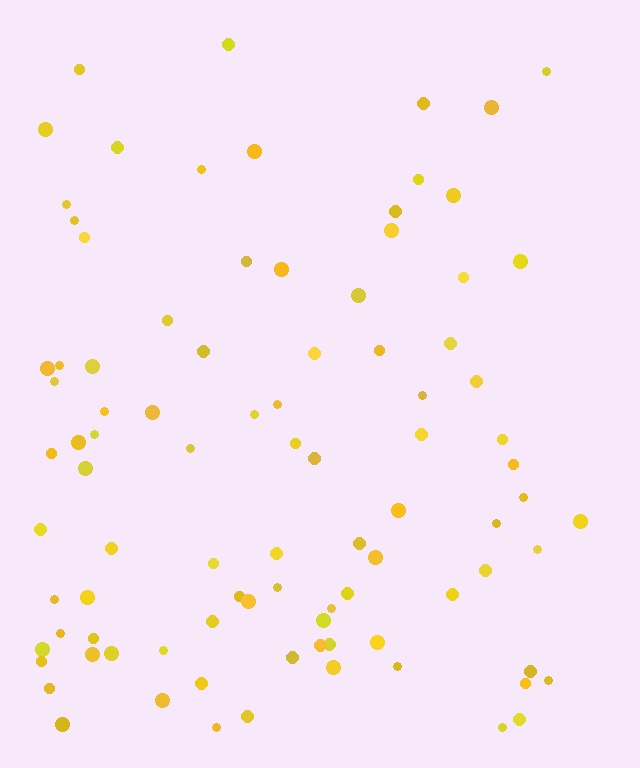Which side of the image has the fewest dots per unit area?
The top.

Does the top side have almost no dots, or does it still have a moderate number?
Still a moderate number, just noticeably fewer than the bottom.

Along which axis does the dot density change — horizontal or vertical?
Vertical.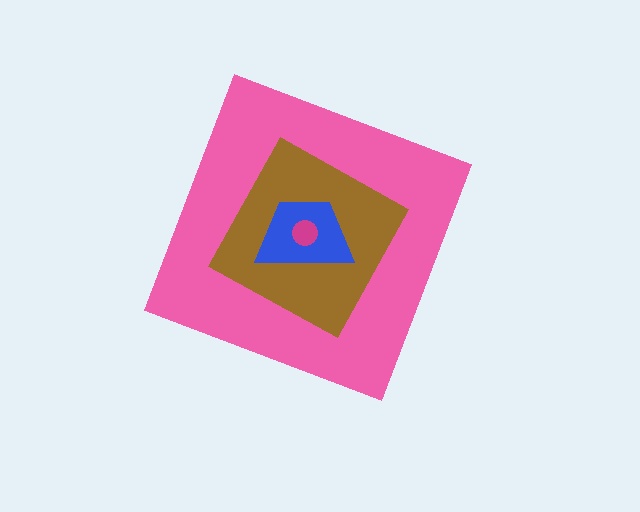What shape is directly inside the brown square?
The blue trapezoid.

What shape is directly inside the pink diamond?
The brown square.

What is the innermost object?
The magenta circle.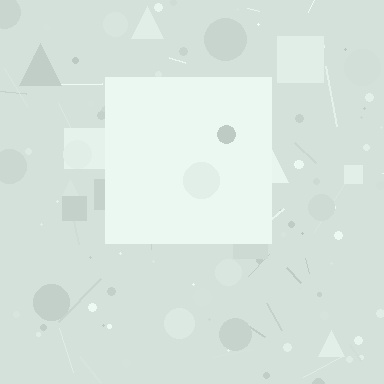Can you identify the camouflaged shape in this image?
The camouflaged shape is a square.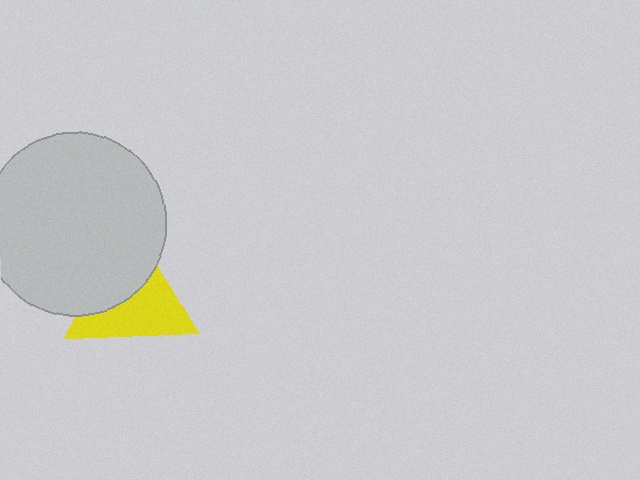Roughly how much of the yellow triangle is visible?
About half of it is visible (roughly 56%).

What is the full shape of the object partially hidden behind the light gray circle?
The partially hidden object is a yellow triangle.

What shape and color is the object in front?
The object in front is a light gray circle.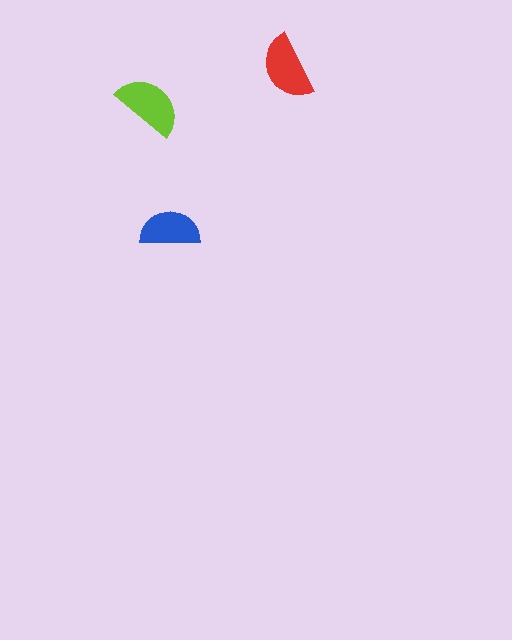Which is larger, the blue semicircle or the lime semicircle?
The lime one.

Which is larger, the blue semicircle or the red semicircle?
The red one.